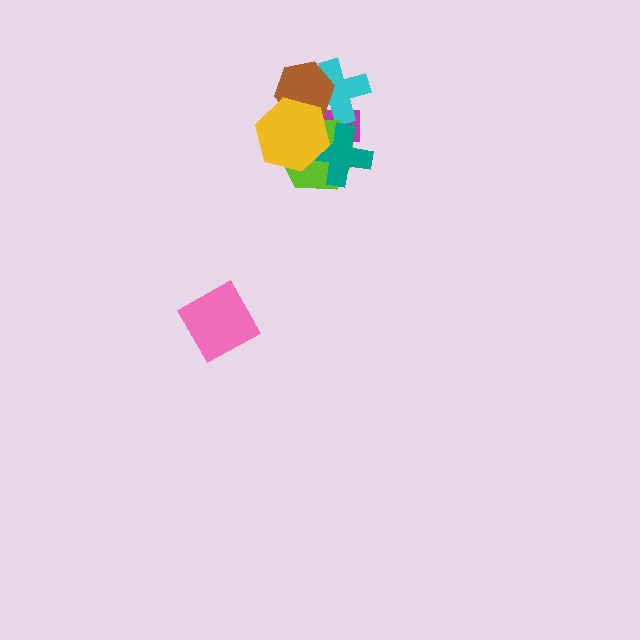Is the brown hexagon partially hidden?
Yes, it is partially covered by another shape.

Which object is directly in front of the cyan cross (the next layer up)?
The lime hexagon is directly in front of the cyan cross.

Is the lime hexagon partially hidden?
Yes, it is partially covered by another shape.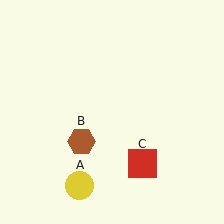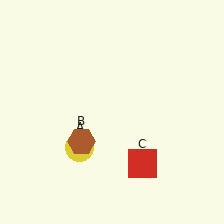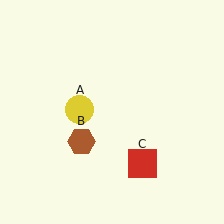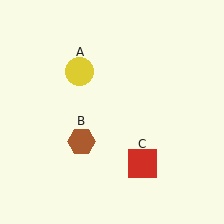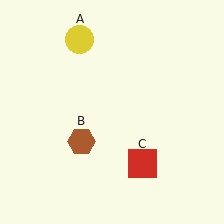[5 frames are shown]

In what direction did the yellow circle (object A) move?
The yellow circle (object A) moved up.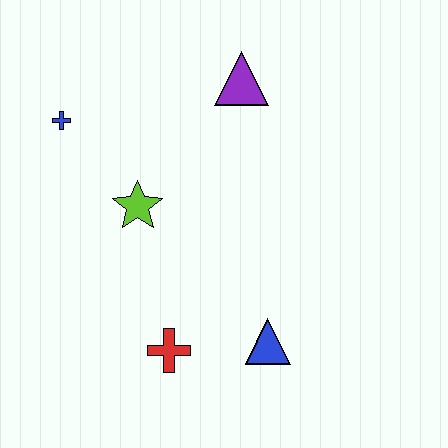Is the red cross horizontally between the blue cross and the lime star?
No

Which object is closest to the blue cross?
The lime star is closest to the blue cross.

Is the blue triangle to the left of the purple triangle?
No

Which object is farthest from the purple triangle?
The red cross is farthest from the purple triangle.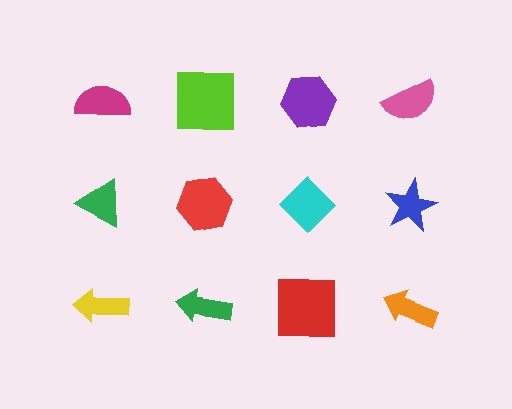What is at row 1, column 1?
A magenta semicircle.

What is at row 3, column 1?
A yellow arrow.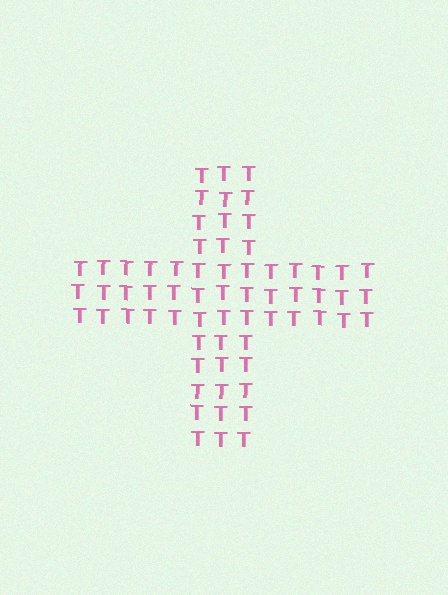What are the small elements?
The small elements are letter T's.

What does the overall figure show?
The overall figure shows a cross.